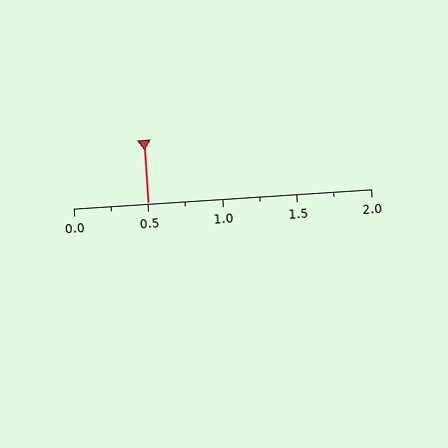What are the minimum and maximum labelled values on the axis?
The axis runs from 0.0 to 2.0.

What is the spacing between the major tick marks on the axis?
The major ticks are spaced 0.5 apart.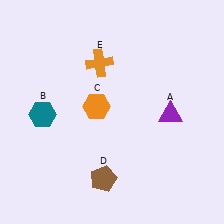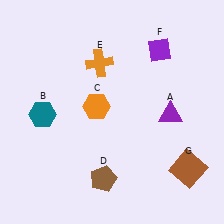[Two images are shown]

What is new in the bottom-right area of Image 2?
A brown square (G) was added in the bottom-right area of Image 2.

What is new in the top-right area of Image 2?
A purple diamond (F) was added in the top-right area of Image 2.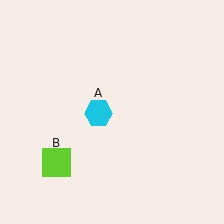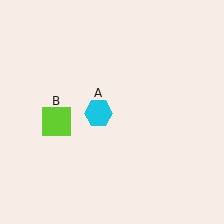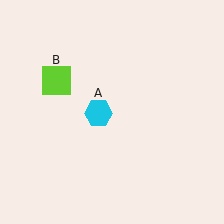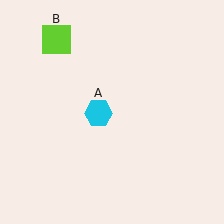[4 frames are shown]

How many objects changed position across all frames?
1 object changed position: lime square (object B).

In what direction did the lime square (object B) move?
The lime square (object B) moved up.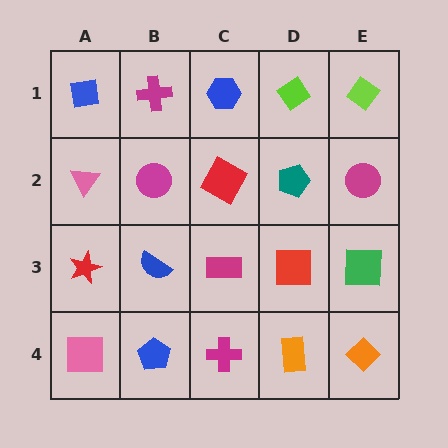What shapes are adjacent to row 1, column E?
A magenta circle (row 2, column E), a lime diamond (row 1, column D).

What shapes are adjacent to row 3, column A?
A pink triangle (row 2, column A), a pink square (row 4, column A), a blue semicircle (row 3, column B).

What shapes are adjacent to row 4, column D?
A red square (row 3, column D), a magenta cross (row 4, column C), an orange diamond (row 4, column E).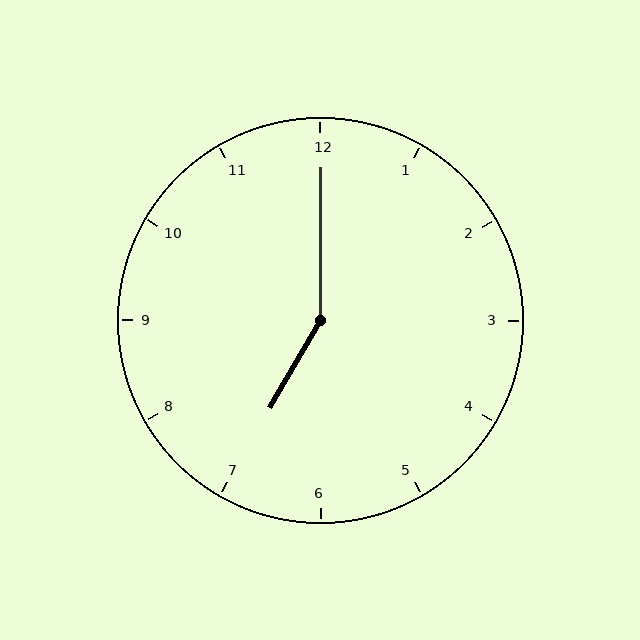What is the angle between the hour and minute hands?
Approximately 150 degrees.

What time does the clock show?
7:00.